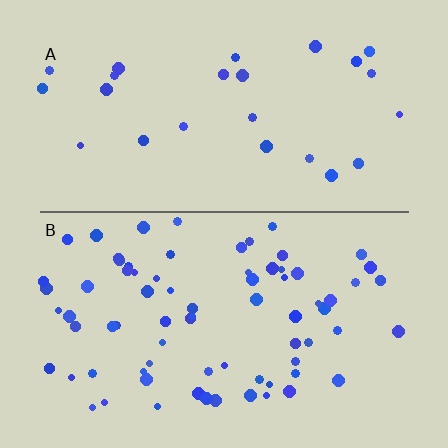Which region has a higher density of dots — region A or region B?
B (the bottom).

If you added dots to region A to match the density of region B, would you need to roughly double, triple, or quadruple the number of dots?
Approximately triple.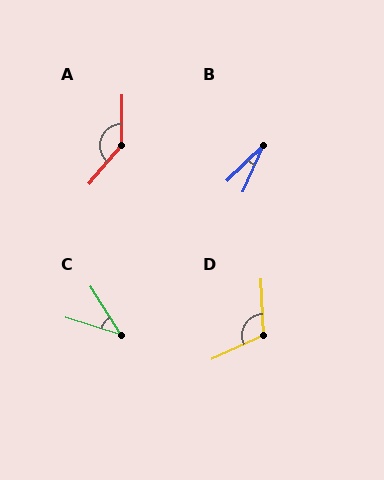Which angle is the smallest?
B, at approximately 22 degrees.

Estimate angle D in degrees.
Approximately 112 degrees.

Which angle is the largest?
A, at approximately 141 degrees.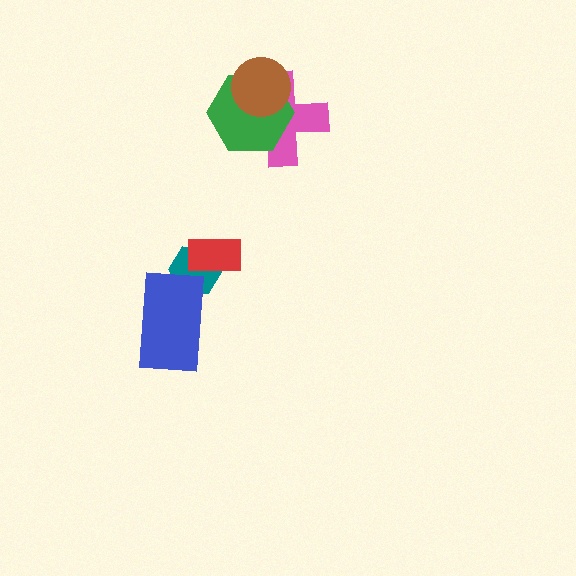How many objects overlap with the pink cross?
2 objects overlap with the pink cross.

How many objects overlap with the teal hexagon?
2 objects overlap with the teal hexagon.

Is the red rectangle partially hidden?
No, no other shape covers it.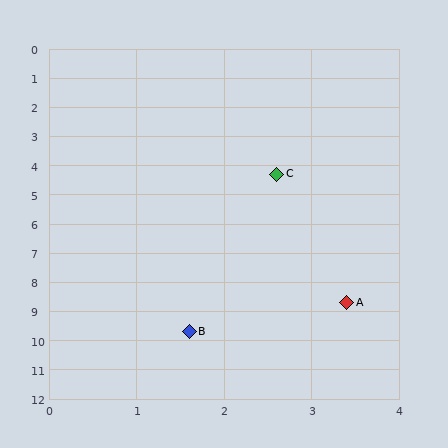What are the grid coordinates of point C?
Point C is at approximately (2.6, 4.3).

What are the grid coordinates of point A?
Point A is at approximately (3.4, 8.7).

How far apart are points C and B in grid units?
Points C and B are about 5.5 grid units apart.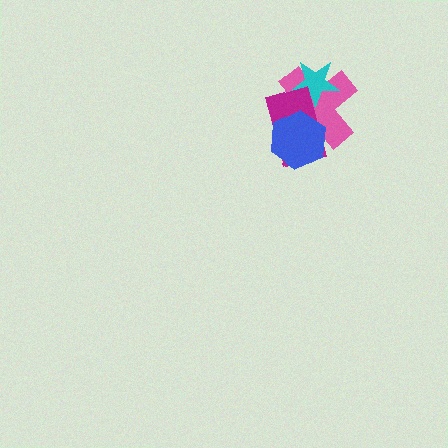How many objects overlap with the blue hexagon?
2 objects overlap with the blue hexagon.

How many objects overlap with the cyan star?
2 objects overlap with the cyan star.